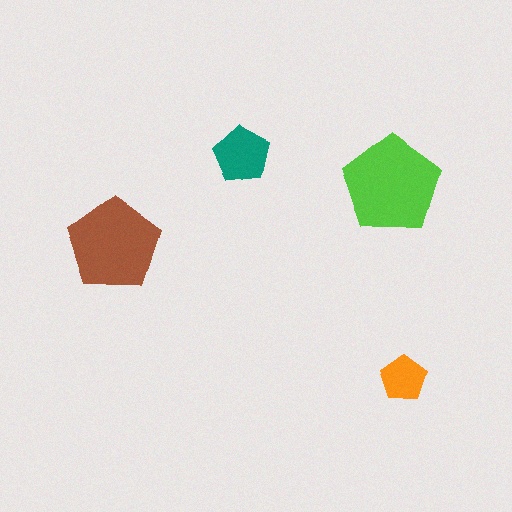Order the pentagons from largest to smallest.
the lime one, the brown one, the teal one, the orange one.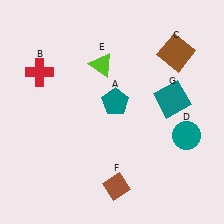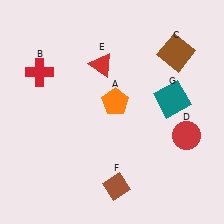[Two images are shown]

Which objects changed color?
A changed from teal to orange. D changed from teal to red. E changed from lime to red.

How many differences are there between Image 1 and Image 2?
There are 3 differences between the two images.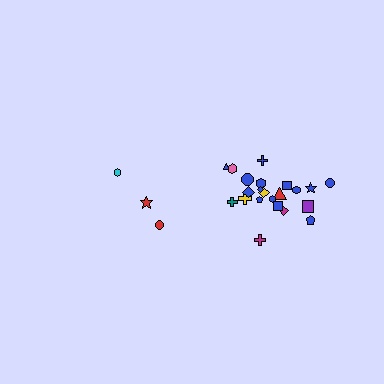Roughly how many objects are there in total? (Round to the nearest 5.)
Roughly 25 objects in total.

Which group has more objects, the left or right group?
The right group.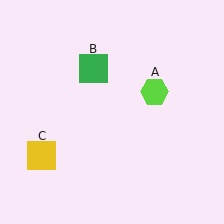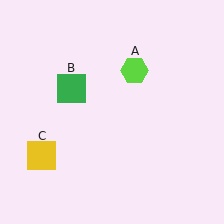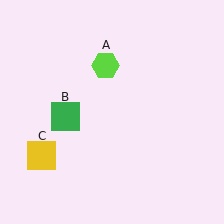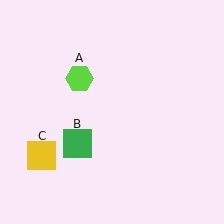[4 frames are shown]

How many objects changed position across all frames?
2 objects changed position: lime hexagon (object A), green square (object B).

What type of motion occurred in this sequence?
The lime hexagon (object A), green square (object B) rotated counterclockwise around the center of the scene.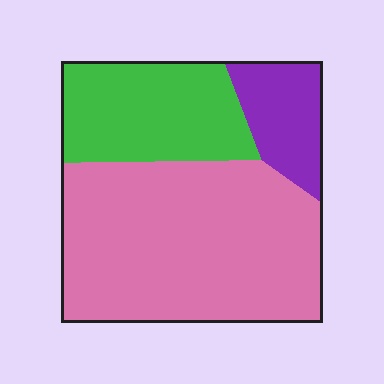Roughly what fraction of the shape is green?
Green covers 27% of the shape.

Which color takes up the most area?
Pink, at roughly 60%.